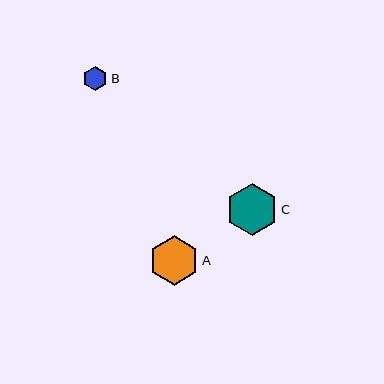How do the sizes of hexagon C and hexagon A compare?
Hexagon C and hexagon A are approximately the same size.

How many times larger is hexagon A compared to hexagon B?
Hexagon A is approximately 2.0 times the size of hexagon B.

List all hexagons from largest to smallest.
From largest to smallest: C, A, B.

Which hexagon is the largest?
Hexagon C is the largest with a size of approximately 52 pixels.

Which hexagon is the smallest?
Hexagon B is the smallest with a size of approximately 24 pixels.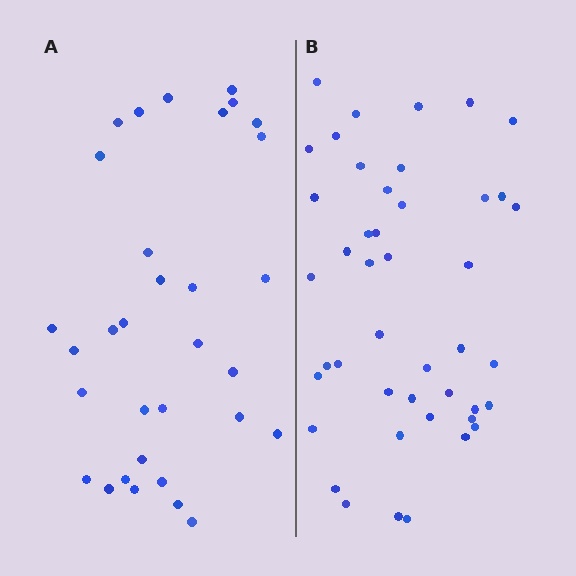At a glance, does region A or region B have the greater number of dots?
Region B (the right region) has more dots.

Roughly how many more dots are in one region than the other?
Region B has roughly 12 or so more dots than region A.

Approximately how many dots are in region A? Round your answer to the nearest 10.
About 30 dots. (The exact count is 32, which rounds to 30.)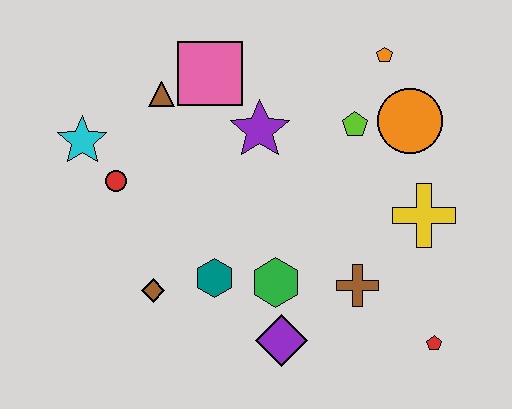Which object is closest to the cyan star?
The red circle is closest to the cyan star.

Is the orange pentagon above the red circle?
Yes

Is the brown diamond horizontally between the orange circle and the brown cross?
No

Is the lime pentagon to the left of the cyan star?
No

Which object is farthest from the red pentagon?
The cyan star is farthest from the red pentagon.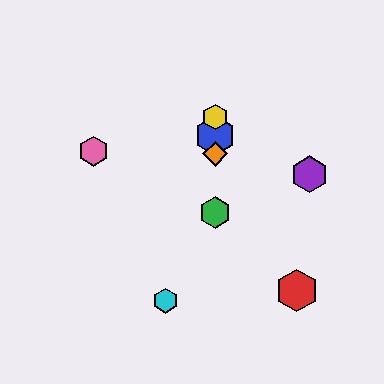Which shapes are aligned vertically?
The blue hexagon, the green hexagon, the yellow hexagon, the orange diamond are aligned vertically.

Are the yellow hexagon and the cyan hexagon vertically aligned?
No, the yellow hexagon is at x≈215 and the cyan hexagon is at x≈166.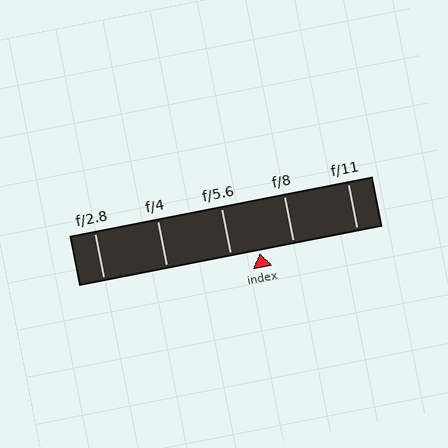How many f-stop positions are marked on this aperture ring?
There are 5 f-stop positions marked.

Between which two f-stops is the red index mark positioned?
The index mark is between f/5.6 and f/8.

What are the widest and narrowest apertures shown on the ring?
The widest aperture shown is f/2.8 and the narrowest is f/11.